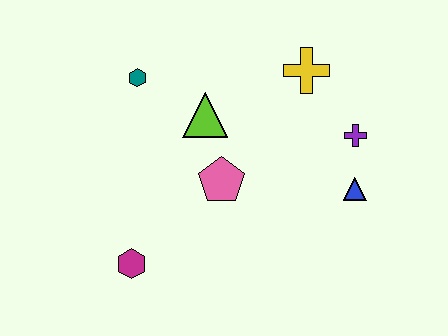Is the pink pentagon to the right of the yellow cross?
No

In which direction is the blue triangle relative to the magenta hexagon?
The blue triangle is to the right of the magenta hexagon.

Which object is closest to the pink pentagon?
The lime triangle is closest to the pink pentagon.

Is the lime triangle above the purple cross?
Yes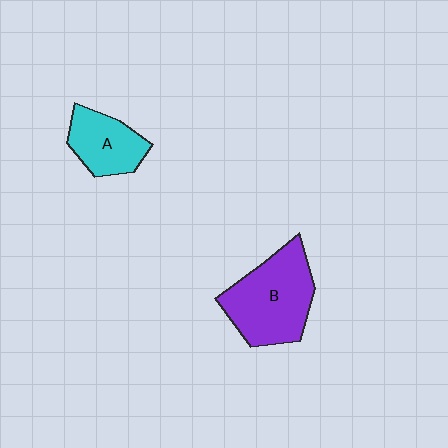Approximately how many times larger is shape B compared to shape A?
Approximately 1.7 times.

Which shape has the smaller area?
Shape A (cyan).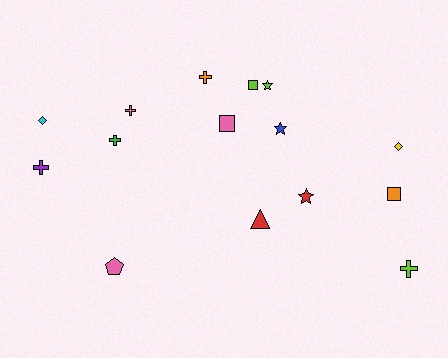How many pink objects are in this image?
There are 3 pink objects.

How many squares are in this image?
There are 3 squares.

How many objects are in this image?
There are 15 objects.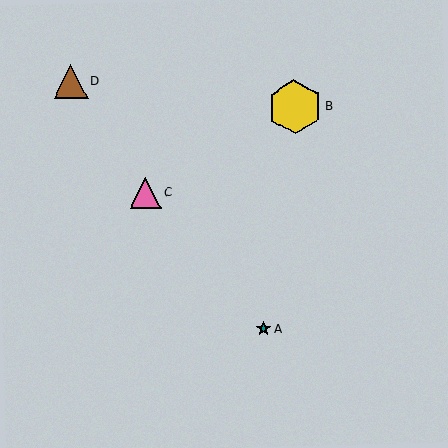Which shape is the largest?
The yellow hexagon (labeled B) is the largest.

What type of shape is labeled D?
Shape D is a brown triangle.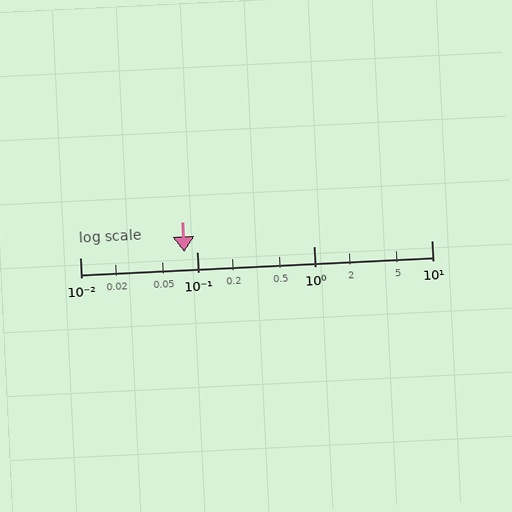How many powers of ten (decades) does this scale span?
The scale spans 3 decades, from 0.01 to 10.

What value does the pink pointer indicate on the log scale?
The pointer indicates approximately 0.077.